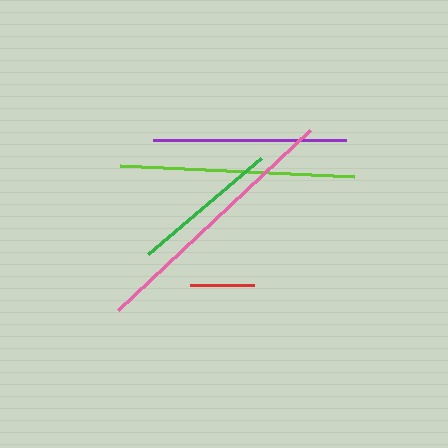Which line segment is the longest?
The pink line is the longest at approximately 263 pixels.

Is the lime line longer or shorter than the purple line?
The lime line is longer than the purple line.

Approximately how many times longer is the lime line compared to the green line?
The lime line is approximately 1.6 times the length of the green line.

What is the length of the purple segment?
The purple segment is approximately 194 pixels long.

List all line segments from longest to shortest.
From longest to shortest: pink, lime, purple, green, red.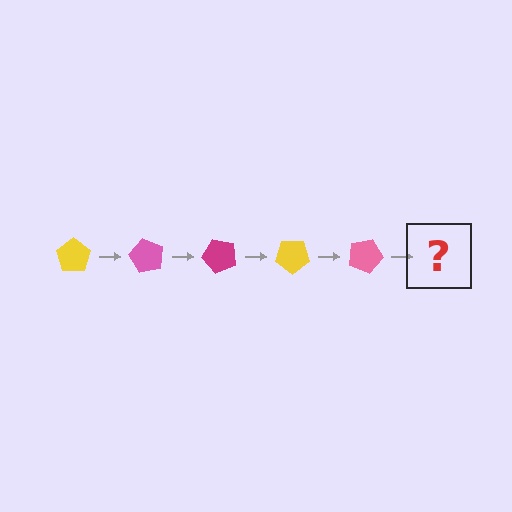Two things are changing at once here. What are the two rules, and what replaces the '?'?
The two rules are that it rotates 60 degrees each step and the color cycles through yellow, pink, and magenta. The '?' should be a magenta pentagon, rotated 300 degrees from the start.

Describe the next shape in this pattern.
It should be a magenta pentagon, rotated 300 degrees from the start.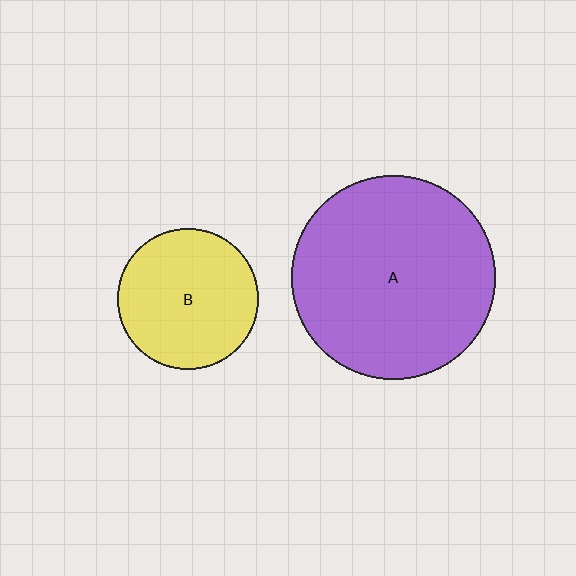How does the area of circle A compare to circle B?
Approximately 2.1 times.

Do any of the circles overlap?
No, none of the circles overlap.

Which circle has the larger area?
Circle A (purple).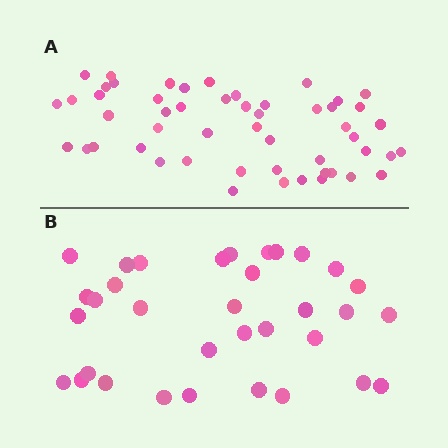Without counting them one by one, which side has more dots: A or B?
Region A (the top region) has more dots.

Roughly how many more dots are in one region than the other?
Region A has approximately 20 more dots than region B.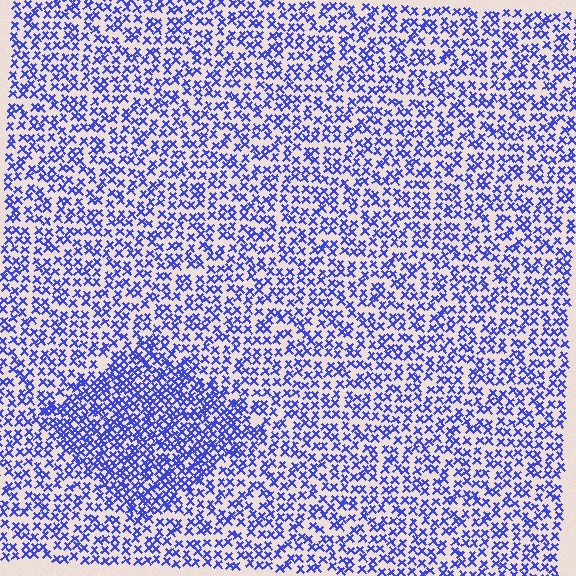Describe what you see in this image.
The image contains small blue elements arranged at two different densities. A diamond-shaped region is visible where the elements are more densely packed than the surrounding area.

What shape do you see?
I see a diamond.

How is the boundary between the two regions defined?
The boundary is defined by a change in element density (approximately 1.7x ratio). All elements are the same color, size, and shape.